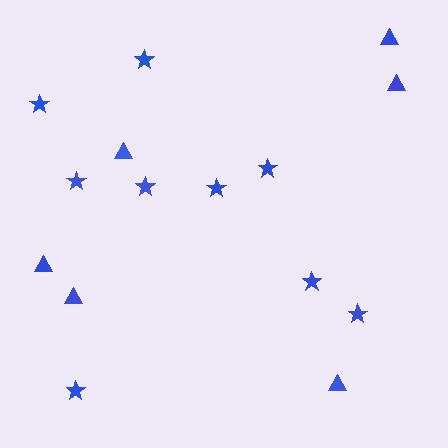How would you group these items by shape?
There are 2 groups: one group of stars (9) and one group of triangles (6).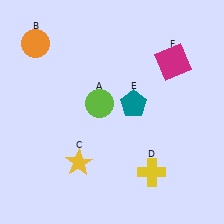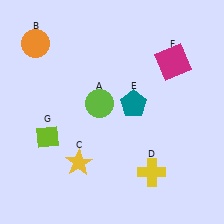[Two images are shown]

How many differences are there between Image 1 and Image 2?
There is 1 difference between the two images.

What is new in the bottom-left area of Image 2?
A lime diamond (G) was added in the bottom-left area of Image 2.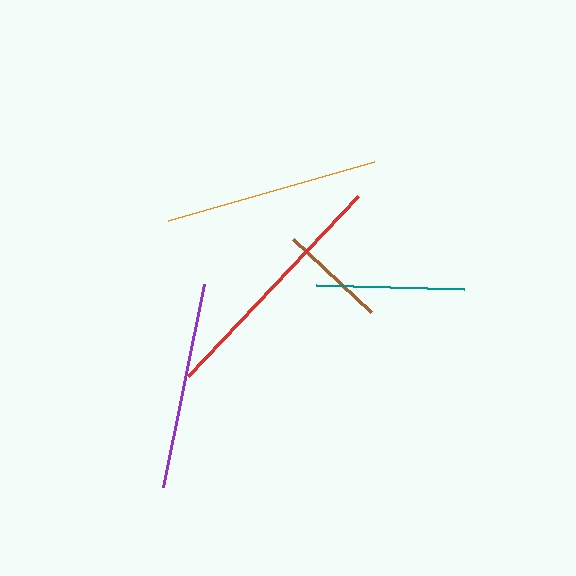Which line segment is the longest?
The red line is the longest at approximately 248 pixels.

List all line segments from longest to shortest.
From longest to shortest: red, orange, purple, teal, brown.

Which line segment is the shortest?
The brown line is the shortest at approximately 107 pixels.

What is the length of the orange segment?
The orange segment is approximately 214 pixels long.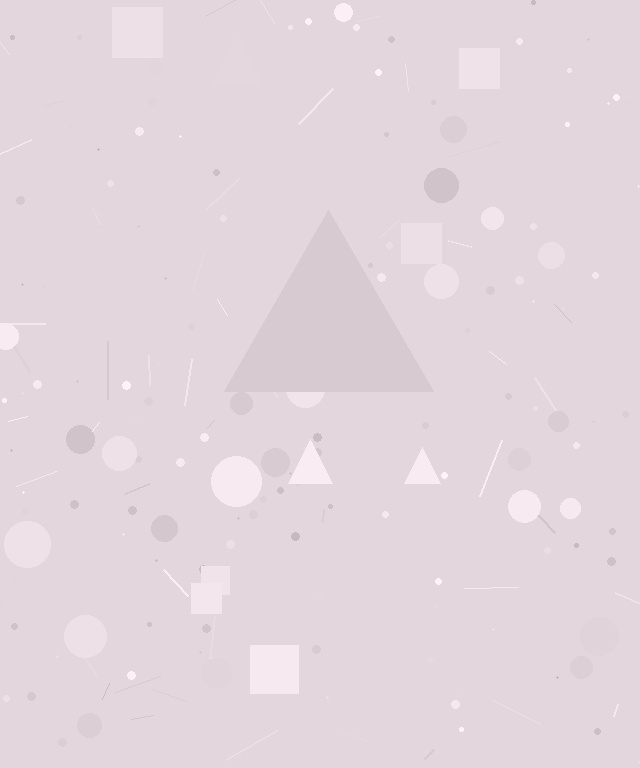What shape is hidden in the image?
A triangle is hidden in the image.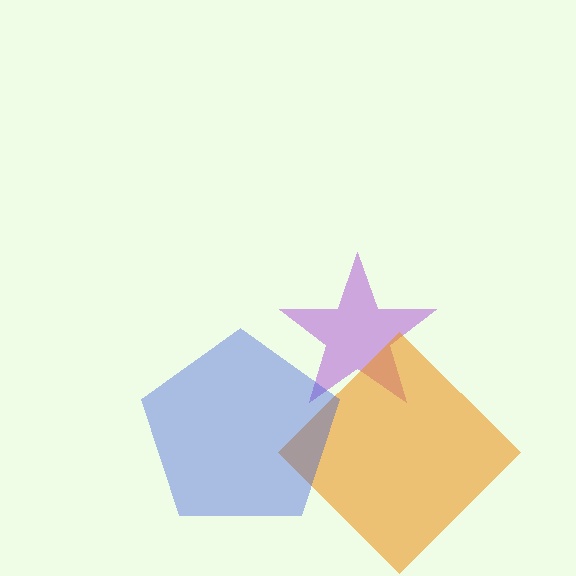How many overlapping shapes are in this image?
There are 3 overlapping shapes in the image.